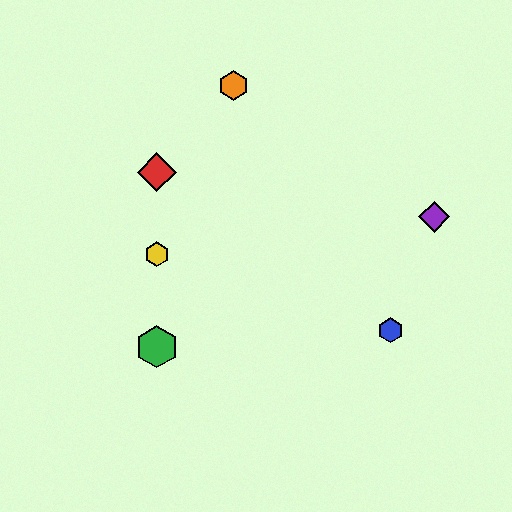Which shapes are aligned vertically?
The red diamond, the green hexagon, the yellow hexagon are aligned vertically.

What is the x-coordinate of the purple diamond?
The purple diamond is at x≈434.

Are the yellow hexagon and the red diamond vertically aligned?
Yes, both are at x≈157.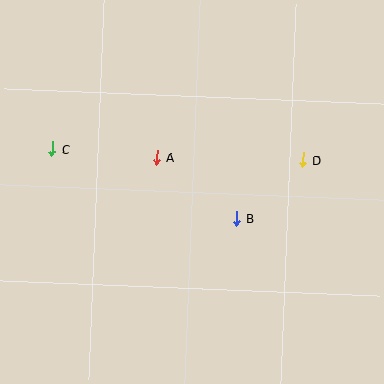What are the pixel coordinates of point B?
Point B is at (237, 218).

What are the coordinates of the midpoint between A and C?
The midpoint between A and C is at (105, 153).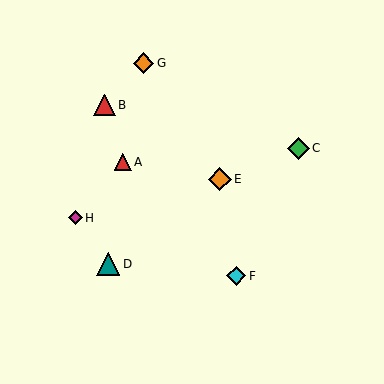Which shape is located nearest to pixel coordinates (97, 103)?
The red triangle (labeled B) at (105, 105) is nearest to that location.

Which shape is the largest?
The teal triangle (labeled D) is the largest.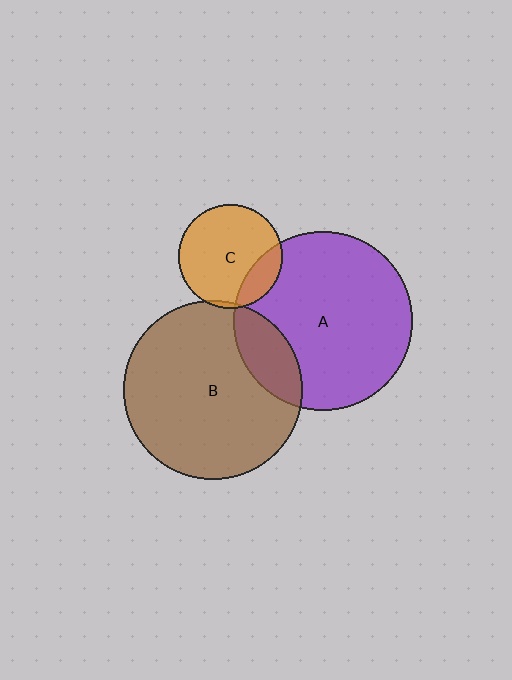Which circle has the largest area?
Circle B (brown).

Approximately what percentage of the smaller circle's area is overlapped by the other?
Approximately 5%.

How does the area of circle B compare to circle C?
Approximately 2.9 times.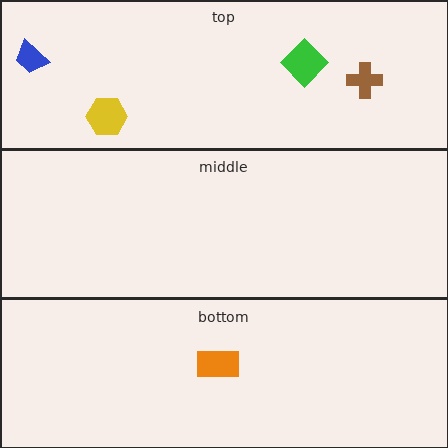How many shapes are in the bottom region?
1.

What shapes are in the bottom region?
The orange rectangle.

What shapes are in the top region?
The brown cross, the blue trapezoid, the green diamond, the yellow hexagon.